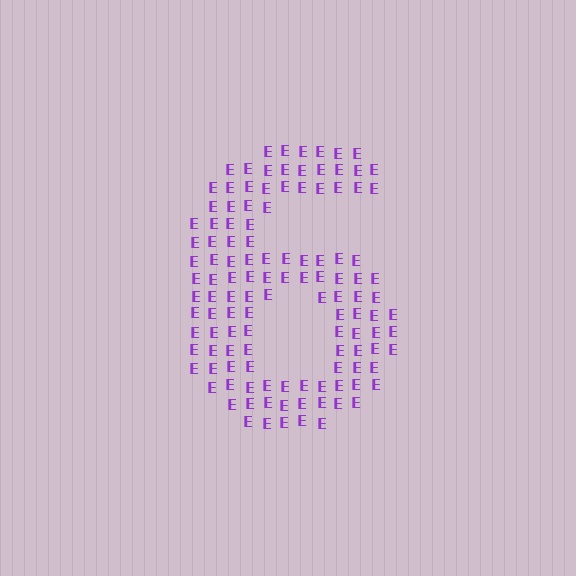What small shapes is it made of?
It is made of small letter E's.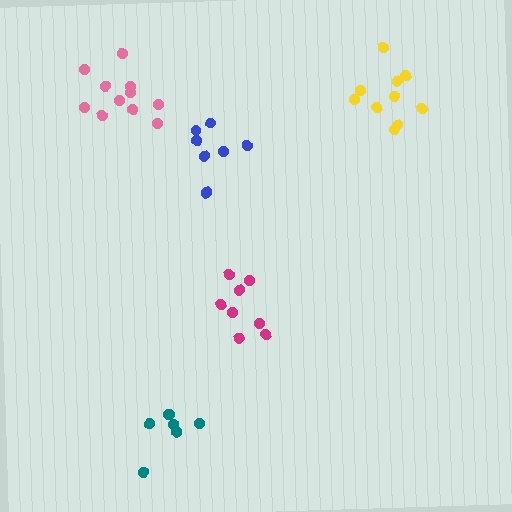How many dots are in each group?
Group 1: 10 dots, Group 2: 8 dots, Group 3: 8 dots, Group 4: 7 dots, Group 5: 11 dots (44 total).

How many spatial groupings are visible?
There are 5 spatial groupings.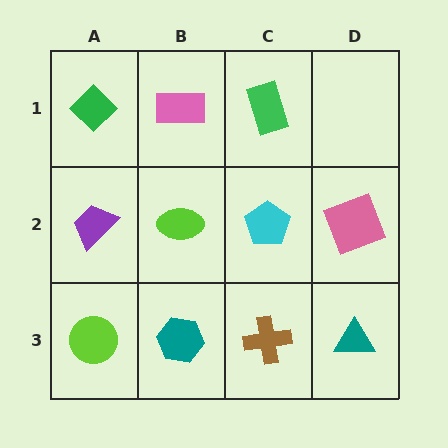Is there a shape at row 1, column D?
No, that cell is empty.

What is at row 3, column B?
A teal hexagon.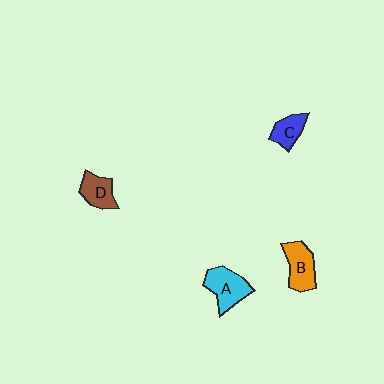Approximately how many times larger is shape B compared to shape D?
Approximately 1.3 times.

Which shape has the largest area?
Shape A (cyan).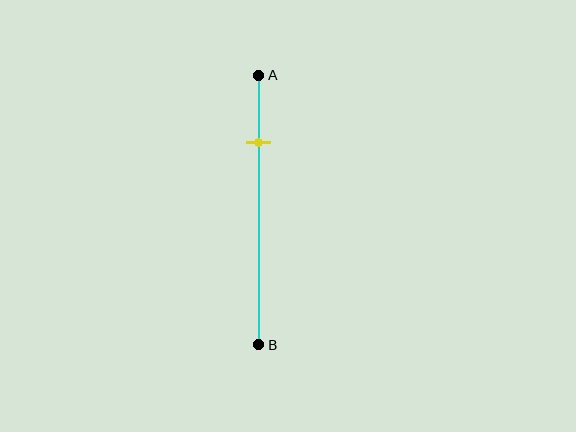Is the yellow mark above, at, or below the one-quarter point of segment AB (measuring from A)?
The yellow mark is approximately at the one-quarter point of segment AB.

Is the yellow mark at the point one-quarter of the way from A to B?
Yes, the mark is approximately at the one-quarter point.